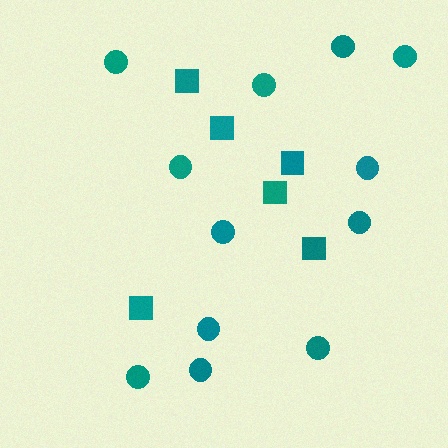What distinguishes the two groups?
There are 2 groups: one group of circles (12) and one group of squares (6).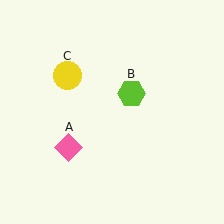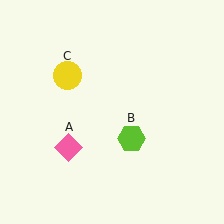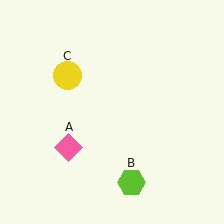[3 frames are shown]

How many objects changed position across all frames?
1 object changed position: lime hexagon (object B).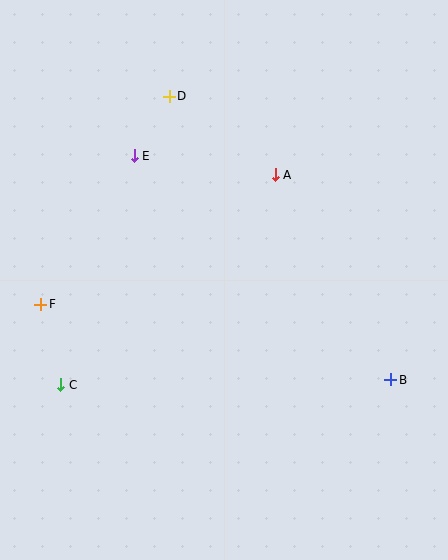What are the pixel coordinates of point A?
Point A is at (275, 175).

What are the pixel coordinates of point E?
Point E is at (134, 156).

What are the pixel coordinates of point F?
Point F is at (41, 304).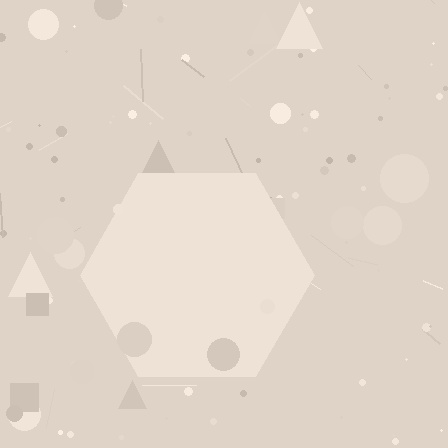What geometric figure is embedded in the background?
A hexagon is embedded in the background.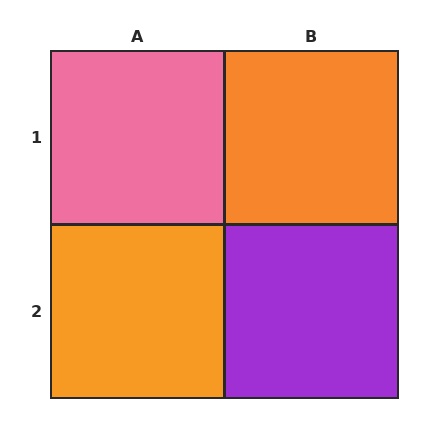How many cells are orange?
2 cells are orange.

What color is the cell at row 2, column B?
Purple.